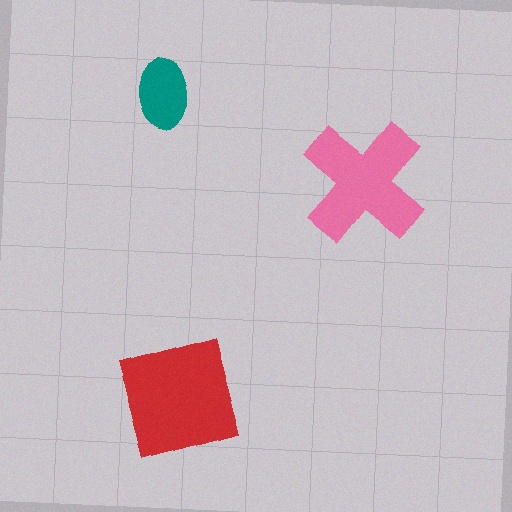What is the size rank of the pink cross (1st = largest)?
2nd.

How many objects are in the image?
There are 3 objects in the image.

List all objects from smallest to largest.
The teal ellipse, the pink cross, the red square.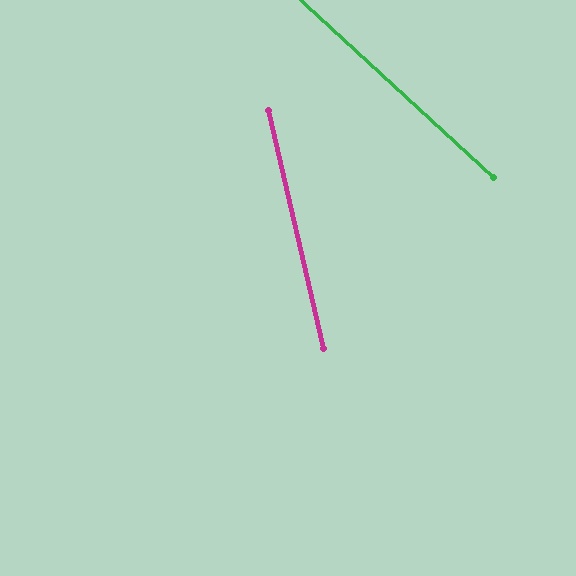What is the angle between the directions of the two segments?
Approximately 34 degrees.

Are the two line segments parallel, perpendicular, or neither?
Neither parallel nor perpendicular — they differ by about 34°.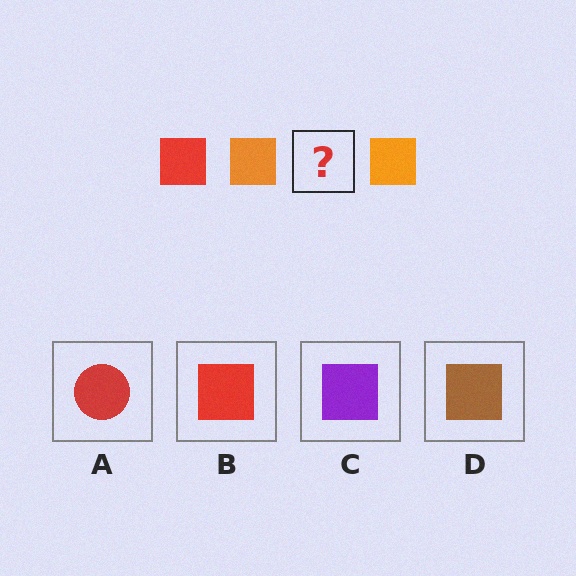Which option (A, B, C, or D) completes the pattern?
B.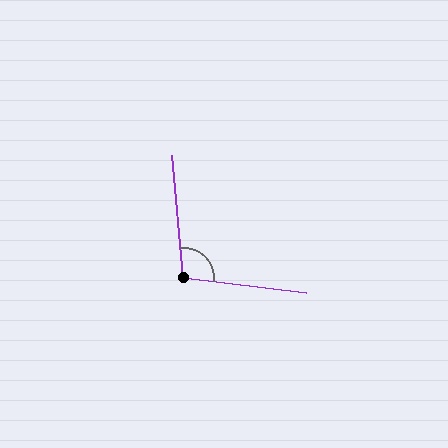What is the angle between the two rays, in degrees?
Approximately 102 degrees.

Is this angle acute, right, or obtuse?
It is obtuse.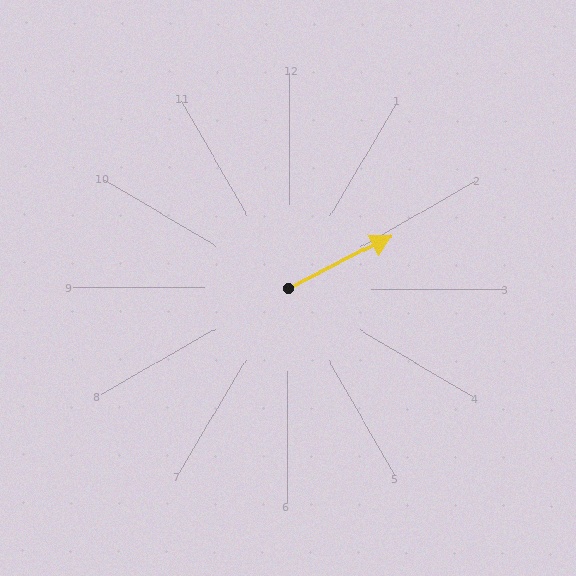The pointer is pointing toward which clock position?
Roughly 2 o'clock.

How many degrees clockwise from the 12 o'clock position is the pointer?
Approximately 63 degrees.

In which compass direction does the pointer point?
Northeast.